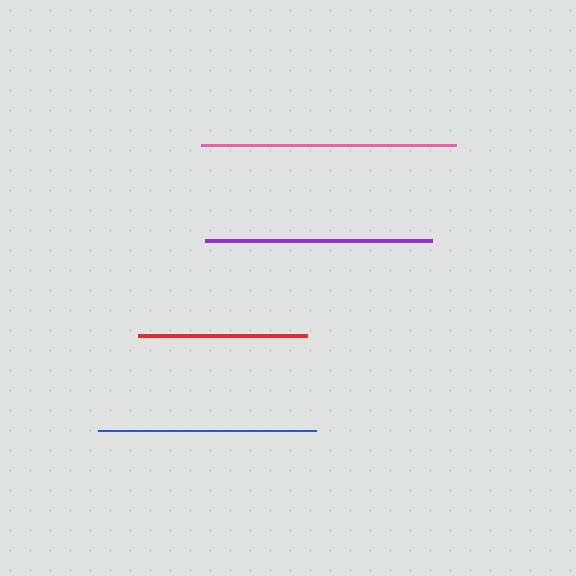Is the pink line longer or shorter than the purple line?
The pink line is longer than the purple line.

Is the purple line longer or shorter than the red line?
The purple line is longer than the red line.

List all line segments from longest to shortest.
From longest to shortest: pink, purple, blue, red.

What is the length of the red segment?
The red segment is approximately 169 pixels long.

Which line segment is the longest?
The pink line is the longest at approximately 255 pixels.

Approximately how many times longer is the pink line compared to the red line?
The pink line is approximately 1.5 times the length of the red line.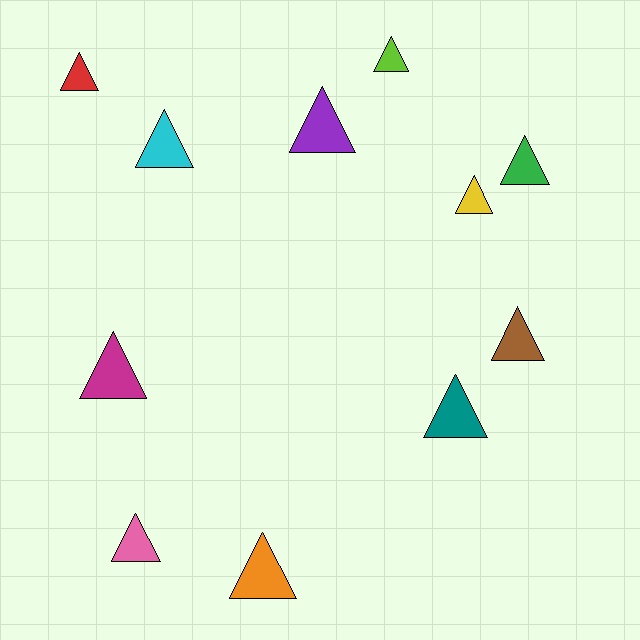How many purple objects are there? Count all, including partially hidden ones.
There is 1 purple object.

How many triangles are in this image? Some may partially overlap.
There are 11 triangles.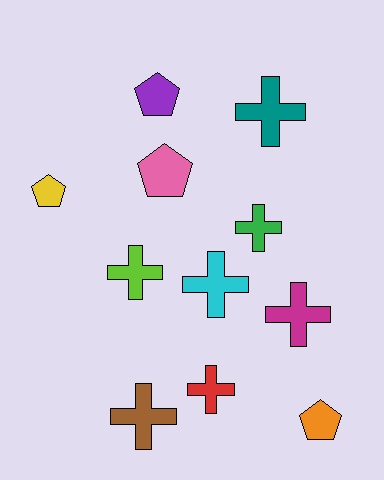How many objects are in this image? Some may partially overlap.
There are 11 objects.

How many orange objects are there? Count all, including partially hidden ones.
There is 1 orange object.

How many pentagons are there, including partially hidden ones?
There are 4 pentagons.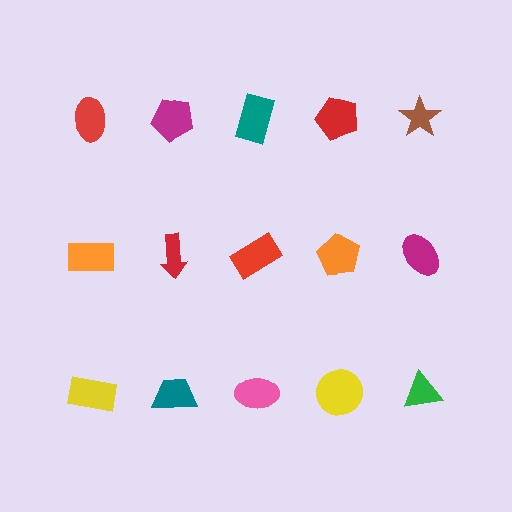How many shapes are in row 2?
5 shapes.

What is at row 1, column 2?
A magenta pentagon.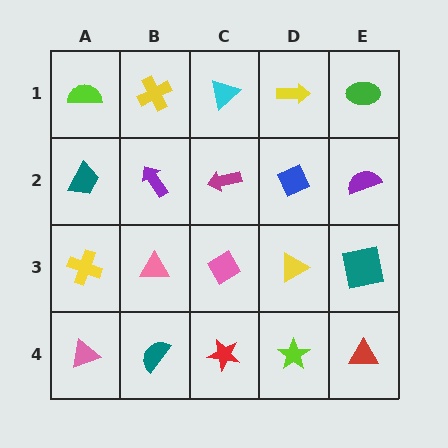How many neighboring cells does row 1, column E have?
2.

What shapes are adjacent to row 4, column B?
A pink triangle (row 3, column B), a pink triangle (row 4, column A), a red star (row 4, column C).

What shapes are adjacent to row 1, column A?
A teal trapezoid (row 2, column A), a yellow cross (row 1, column B).